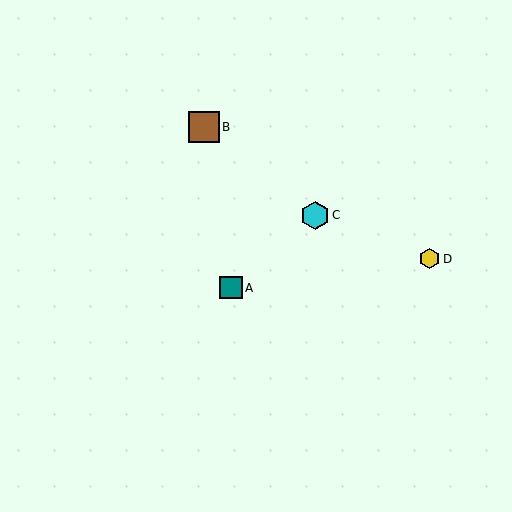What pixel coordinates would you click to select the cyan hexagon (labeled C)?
Click at (315, 215) to select the cyan hexagon C.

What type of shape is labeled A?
Shape A is a teal square.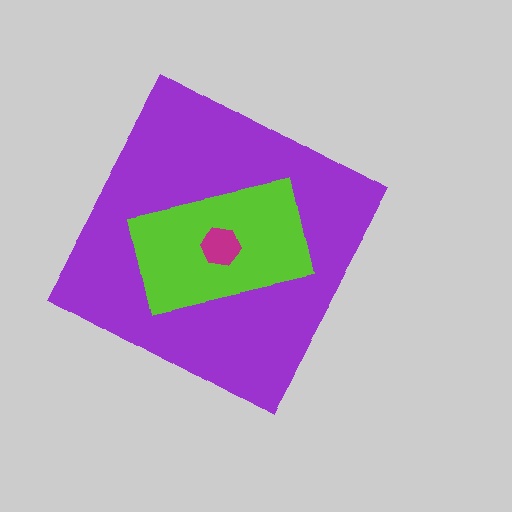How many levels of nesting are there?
3.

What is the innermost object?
The magenta hexagon.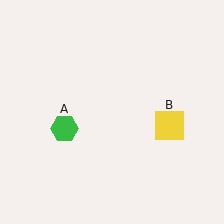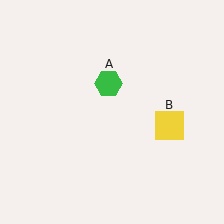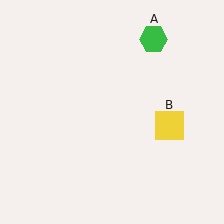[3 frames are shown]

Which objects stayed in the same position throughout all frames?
Yellow square (object B) remained stationary.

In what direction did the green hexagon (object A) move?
The green hexagon (object A) moved up and to the right.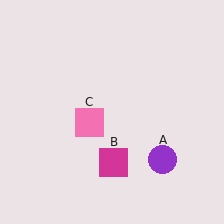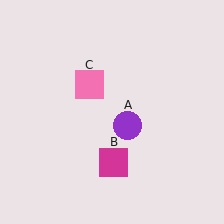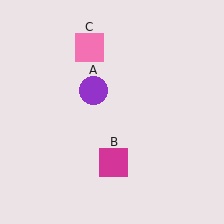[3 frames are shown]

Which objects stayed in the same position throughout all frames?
Magenta square (object B) remained stationary.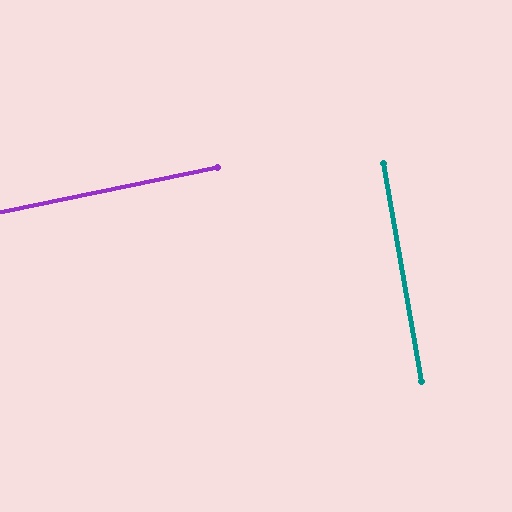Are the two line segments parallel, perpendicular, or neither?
Perpendicular — they meet at approximately 88°.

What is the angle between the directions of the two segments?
Approximately 88 degrees.